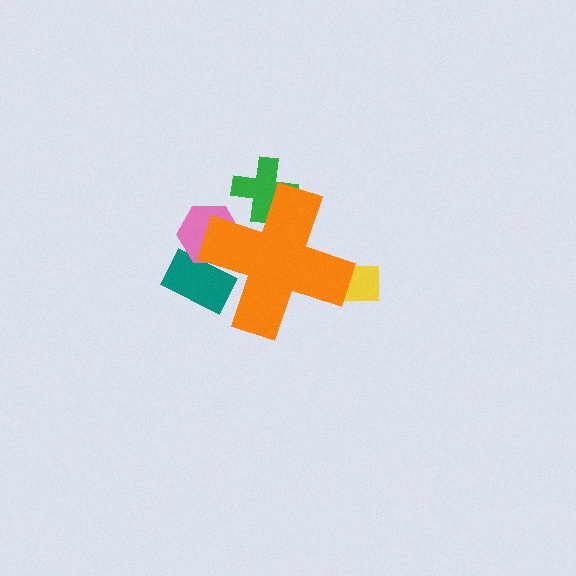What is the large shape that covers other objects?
An orange cross.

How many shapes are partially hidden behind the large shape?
4 shapes are partially hidden.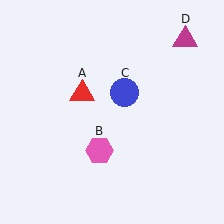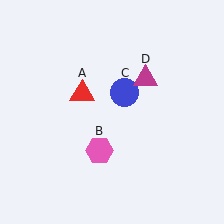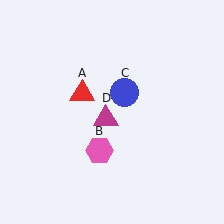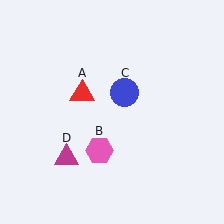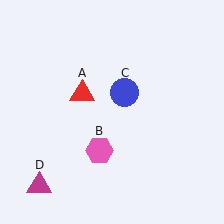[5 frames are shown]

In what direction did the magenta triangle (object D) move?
The magenta triangle (object D) moved down and to the left.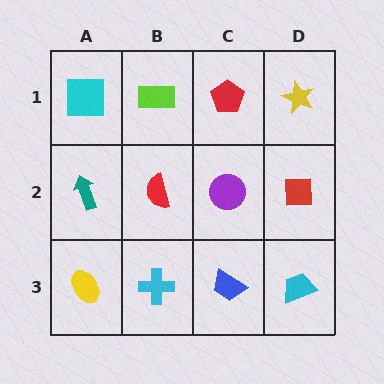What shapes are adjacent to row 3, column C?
A purple circle (row 2, column C), a cyan cross (row 3, column B), a cyan trapezoid (row 3, column D).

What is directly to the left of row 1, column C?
A lime rectangle.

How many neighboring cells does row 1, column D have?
2.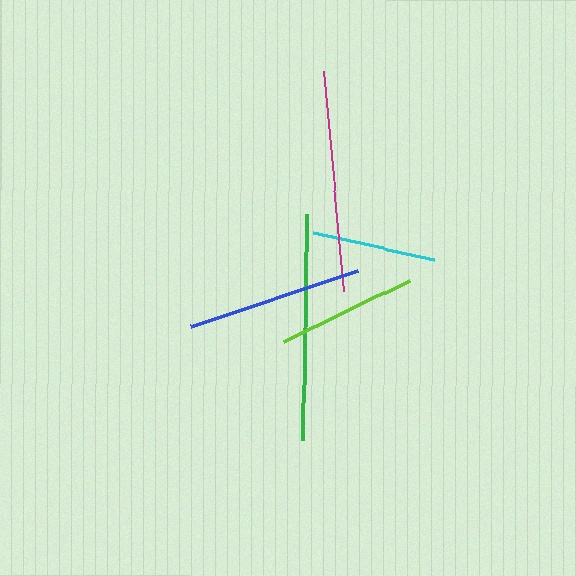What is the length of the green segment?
The green segment is approximately 226 pixels long.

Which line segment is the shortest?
The cyan line is the shortest at approximately 125 pixels.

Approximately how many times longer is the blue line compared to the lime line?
The blue line is approximately 1.3 times the length of the lime line.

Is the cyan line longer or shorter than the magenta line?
The magenta line is longer than the cyan line.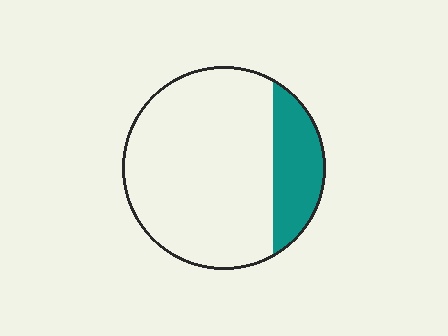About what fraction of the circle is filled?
About one fifth (1/5).